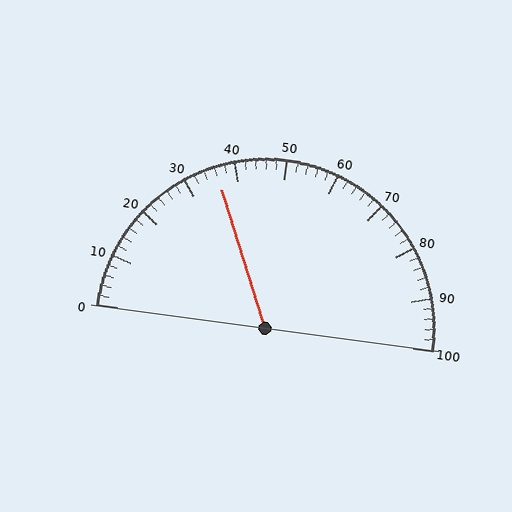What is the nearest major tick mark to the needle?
The nearest major tick mark is 40.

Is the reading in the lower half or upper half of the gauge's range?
The reading is in the lower half of the range (0 to 100).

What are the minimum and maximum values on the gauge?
The gauge ranges from 0 to 100.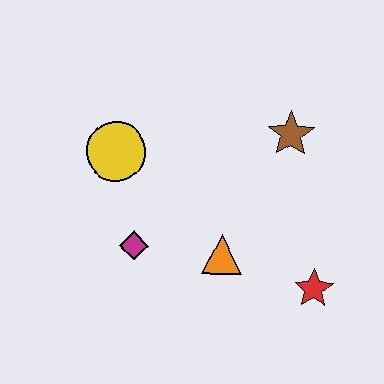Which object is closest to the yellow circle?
The magenta diamond is closest to the yellow circle.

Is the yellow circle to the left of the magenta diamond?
Yes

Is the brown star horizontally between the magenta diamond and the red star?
Yes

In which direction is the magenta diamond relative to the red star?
The magenta diamond is to the left of the red star.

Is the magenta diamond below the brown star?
Yes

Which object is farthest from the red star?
The yellow circle is farthest from the red star.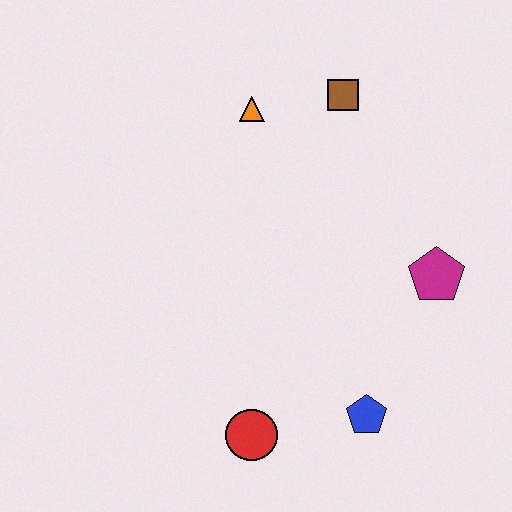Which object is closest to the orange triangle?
The brown square is closest to the orange triangle.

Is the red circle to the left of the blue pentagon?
Yes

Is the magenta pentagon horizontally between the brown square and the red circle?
No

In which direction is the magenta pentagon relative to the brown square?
The magenta pentagon is below the brown square.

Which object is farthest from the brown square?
The red circle is farthest from the brown square.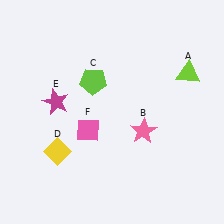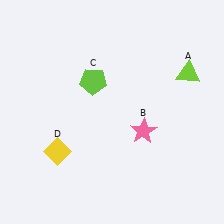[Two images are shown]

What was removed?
The pink diamond (F), the magenta star (E) were removed in Image 2.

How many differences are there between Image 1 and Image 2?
There are 2 differences between the two images.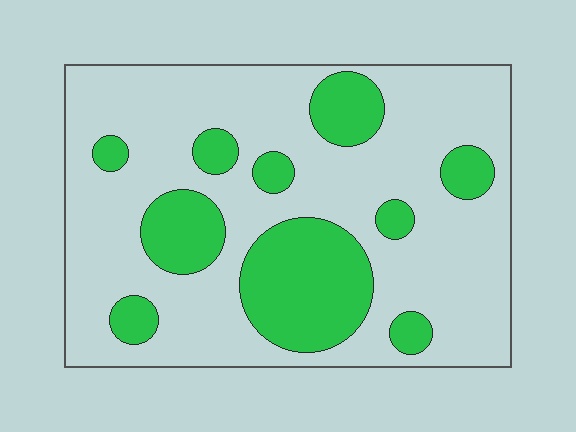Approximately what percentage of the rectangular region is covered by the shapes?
Approximately 25%.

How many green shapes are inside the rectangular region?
10.